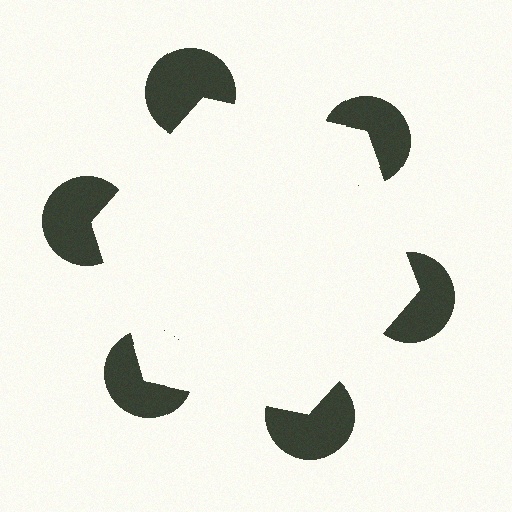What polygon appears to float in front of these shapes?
An illusory hexagon — its edges are inferred from the aligned wedge cuts in the pac-man discs, not physically drawn.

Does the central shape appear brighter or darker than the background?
It typically appears slightly brighter than the background, even though no actual brightness change is drawn.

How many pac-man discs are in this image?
There are 6 — one at each vertex of the illusory hexagon.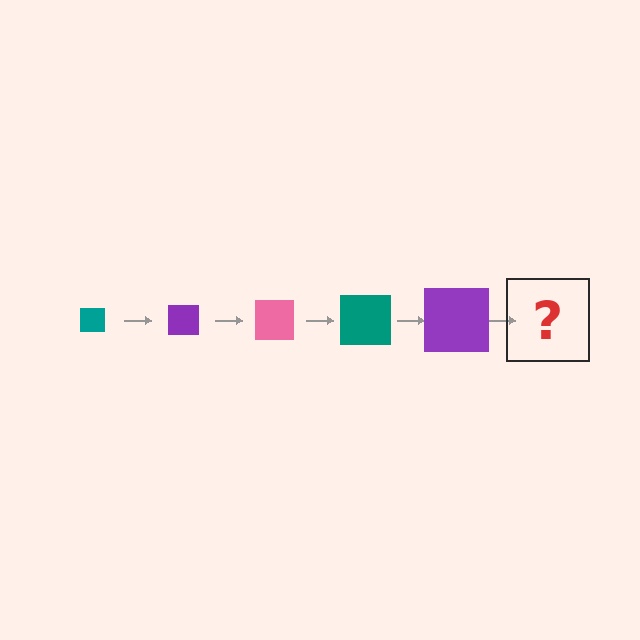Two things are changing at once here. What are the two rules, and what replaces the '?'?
The two rules are that the square grows larger each step and the color cycles through teal, purple, and pink. The '?' should be a pink square, larger than the previous one.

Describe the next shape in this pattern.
It should be a pink square, larger than the previous one.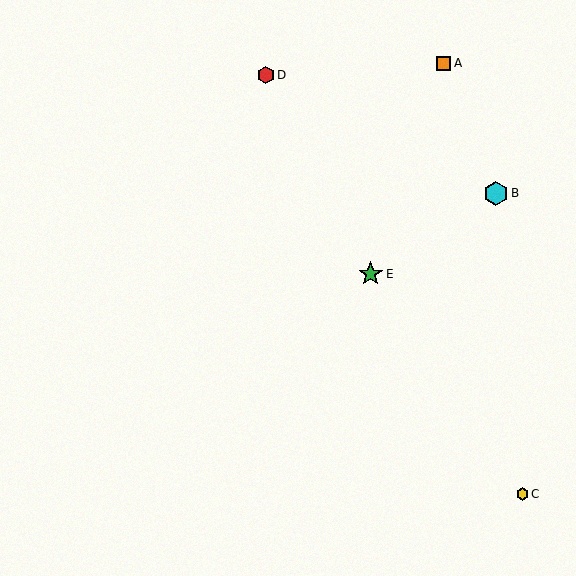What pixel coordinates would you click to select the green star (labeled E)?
Click at (371, 274) to select the green star E.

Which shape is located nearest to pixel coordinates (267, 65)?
The red hexagon (labeled D) at (266, 75) is nearest to that location.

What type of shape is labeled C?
Shape C is a yellow hexagon.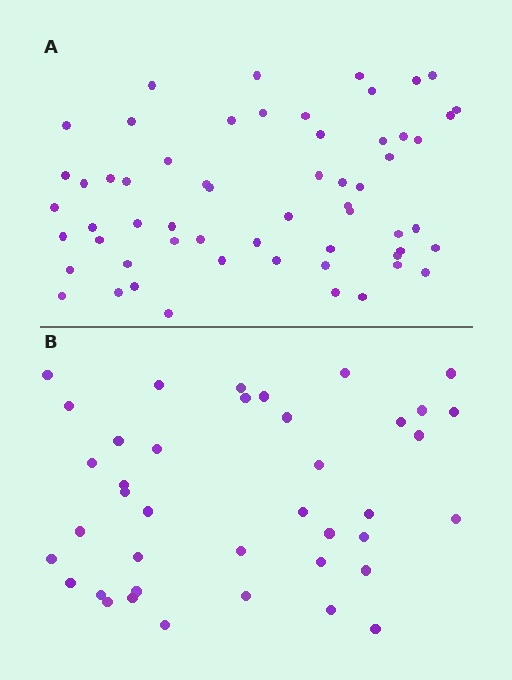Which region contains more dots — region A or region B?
Region A (the top region) has more dots.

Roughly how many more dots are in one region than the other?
Region A has approximately 20 more dots than region B.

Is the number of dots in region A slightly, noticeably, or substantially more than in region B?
Region A has substantially more. The ratio is roughly 1.5 to 1.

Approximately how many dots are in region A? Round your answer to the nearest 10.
About 60 dots. (The exact count is 59, which rounds to 60.)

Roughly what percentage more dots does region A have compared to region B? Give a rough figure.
About 50% more.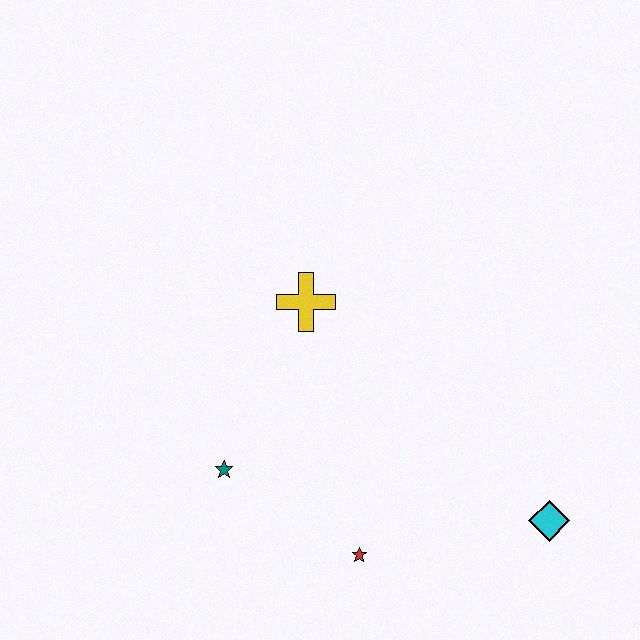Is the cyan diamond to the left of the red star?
No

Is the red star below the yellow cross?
Yes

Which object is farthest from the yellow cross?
The cyan diamond is farthest from the yellow cross.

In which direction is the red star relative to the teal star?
The red star is to the right of the teal star.